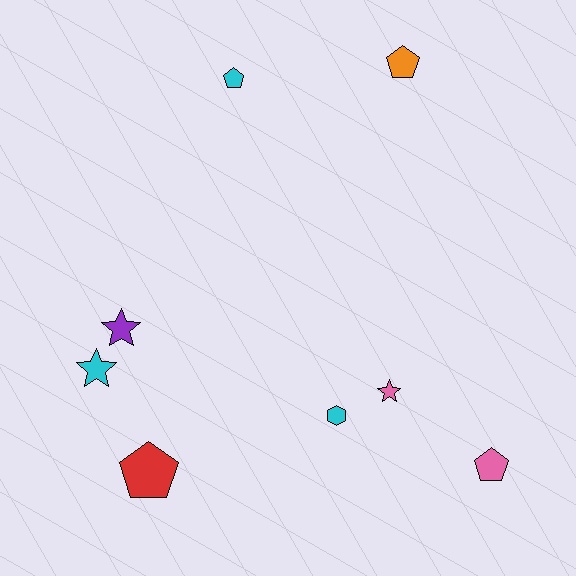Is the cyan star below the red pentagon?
No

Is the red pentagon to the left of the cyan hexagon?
Yes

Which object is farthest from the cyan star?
The orange pentagon is farthest from the cyan star.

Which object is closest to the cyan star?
The purple star is closest to the cyan star.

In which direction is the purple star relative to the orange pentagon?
The purple star is to the left of the orange pentagon.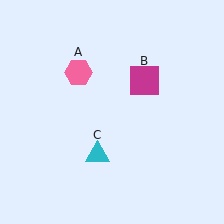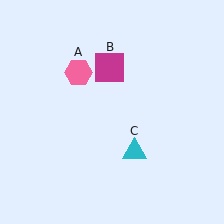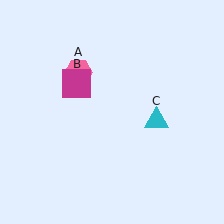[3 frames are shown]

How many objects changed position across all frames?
2 objects changed position: magenta square (object B), cyan triangle (object C).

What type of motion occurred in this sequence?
The magenta square (object B), cyan triangle (object C) rotated counterclockwise around the center of the scene.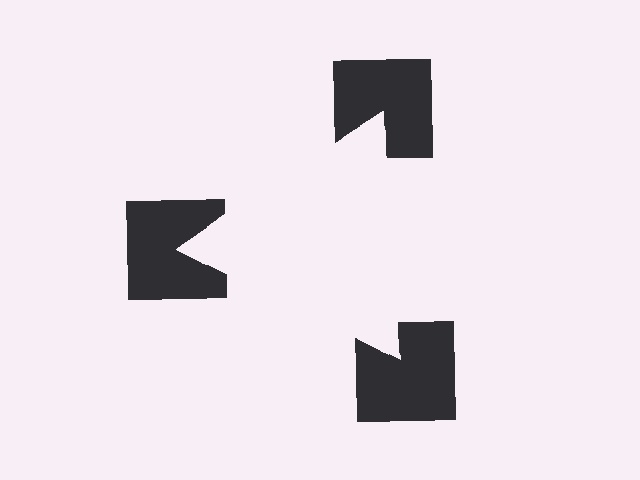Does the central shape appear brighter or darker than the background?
It typically appears slightly brighter than the background, even though no actual brightness change is drawn.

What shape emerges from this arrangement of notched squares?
An illusory triangle — its edges are inferred from the aligned wedge cuts in the notched squares, not physically drawn.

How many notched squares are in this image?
There are 3 — one at each vertex of the illusory triangle.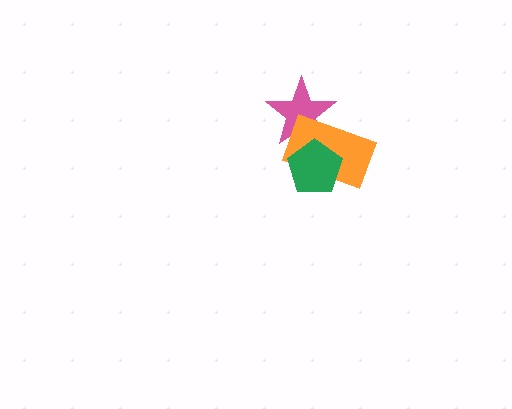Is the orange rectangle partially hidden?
Yes, it is partially covered by another shape.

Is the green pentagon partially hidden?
No, no other shape covers it.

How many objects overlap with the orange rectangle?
2 objects overlap with the orange rectangle.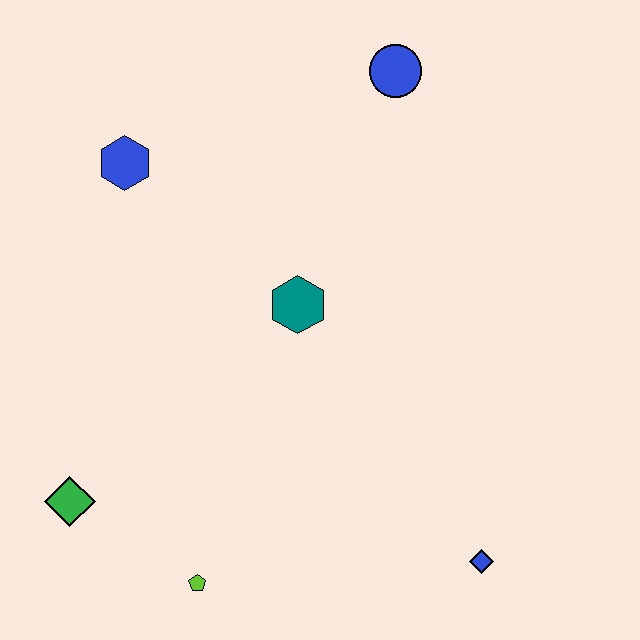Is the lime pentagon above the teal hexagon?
No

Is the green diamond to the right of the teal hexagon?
No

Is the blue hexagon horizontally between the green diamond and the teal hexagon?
Yes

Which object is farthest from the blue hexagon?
The blue diamond is farthest from the blue hexagon.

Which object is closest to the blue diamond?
The lime pentagon is closest to the blue diamond.